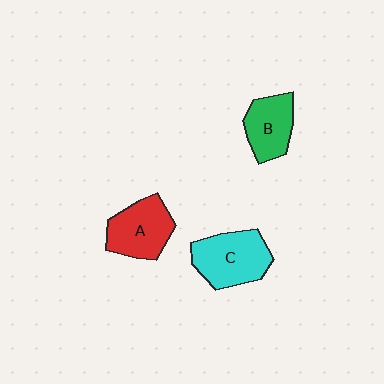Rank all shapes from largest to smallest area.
From largest to smallest: C (cyan), A (red), B (green).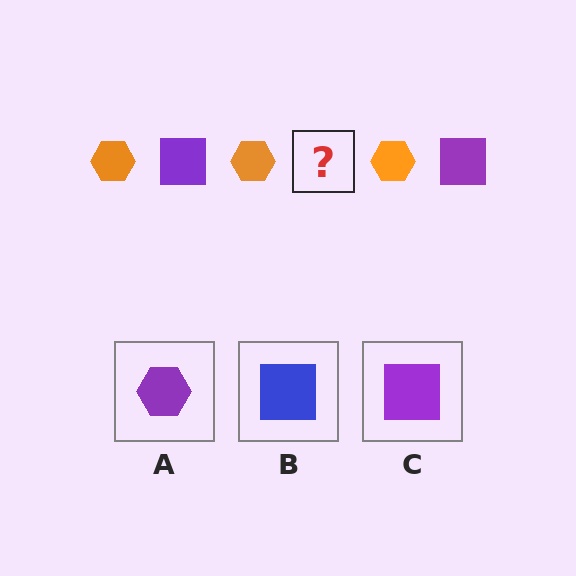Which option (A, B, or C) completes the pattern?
C.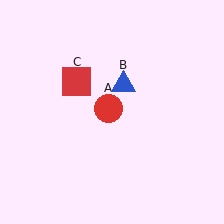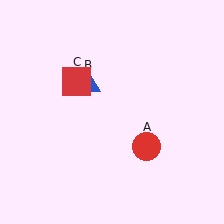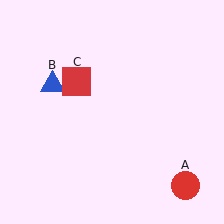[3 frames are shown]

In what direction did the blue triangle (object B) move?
The blue triangle (object B) moved left.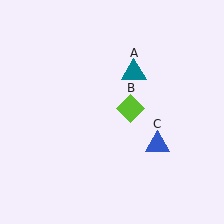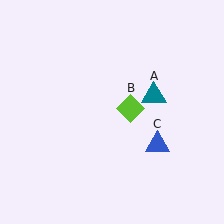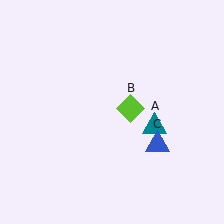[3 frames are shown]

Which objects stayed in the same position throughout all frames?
Lime diamond (object B) and blue triangle (object C) remained stationary.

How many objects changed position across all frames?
1 object changed position: teal triangle (object A).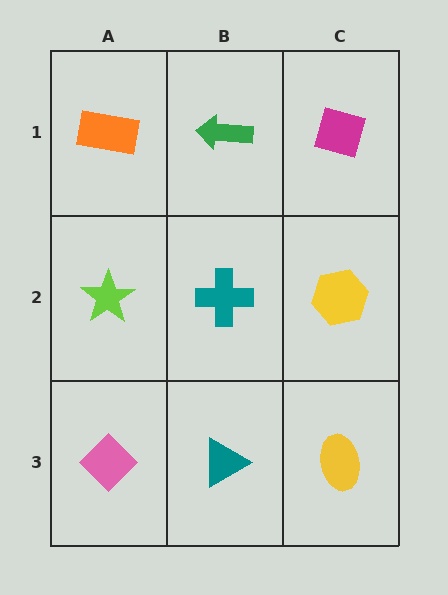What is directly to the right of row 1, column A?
A green arrow.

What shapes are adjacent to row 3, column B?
A teal cross (row 2, column B), a pink diamond (row 3, column A), a yellow ellipse (row 3, column C).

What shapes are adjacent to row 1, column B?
A teal cross (row 2, column B), an orange rectangle (row 1, column A), a magenta diamond (row 1, column C).